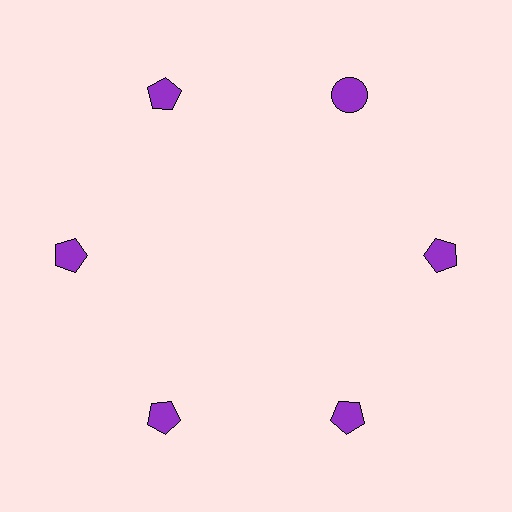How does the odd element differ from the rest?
It has a different shape: circle instead of pentagon.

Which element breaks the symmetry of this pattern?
The purple circle at roughly the 1 o'clock position breaks the symmetry. All other shapes are purple pentagons.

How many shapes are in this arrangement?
There are 6 shapes arranged in a ring pattern.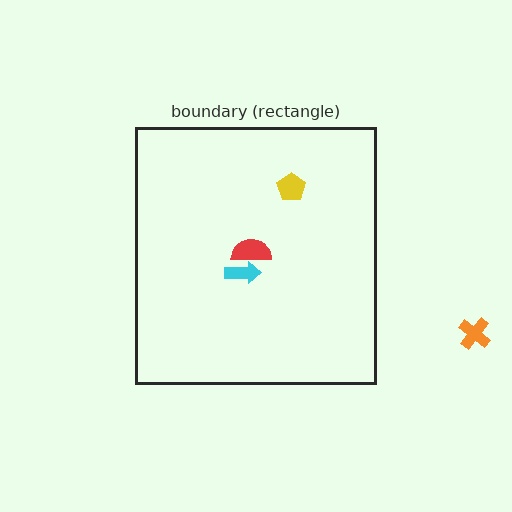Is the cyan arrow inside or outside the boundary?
Inside.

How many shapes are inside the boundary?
3 inside, 1 outside.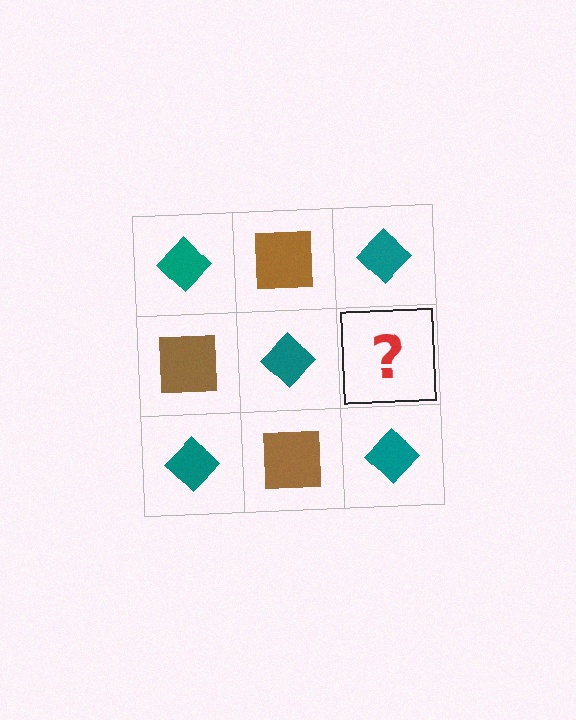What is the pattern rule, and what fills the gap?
The rule is that it alternates teal diamond and brown square in a checkerboard pattern. The gap should be filled with a brown square.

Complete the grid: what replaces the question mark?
The question mark should be replaced with a brown square.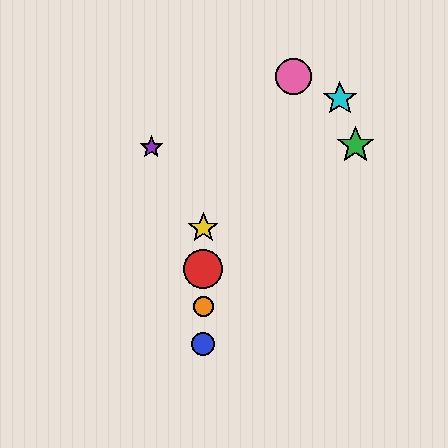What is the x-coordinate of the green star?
The green star is at x≈356.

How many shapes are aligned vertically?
4 shapes (the red circle, the blue circle, the yellow star, the orange circle) are aligned vertically.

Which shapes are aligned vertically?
The red circle, the blue circle, the yellow star, the orange circle are aligned vertically.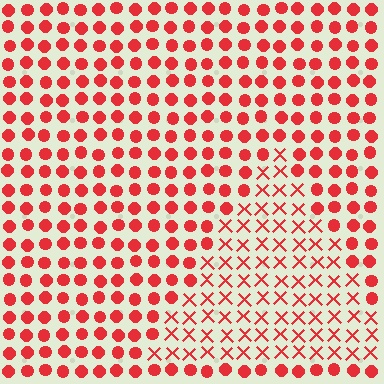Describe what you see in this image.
The image is filled with small red elements arranged in a uniform grid. A triangle-shaped region contains X marks, while the surrounding area contains circles. The boundary is defined purely by the change in element shape.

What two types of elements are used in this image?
The image uses X marks inside the triangle region and circles outside it.